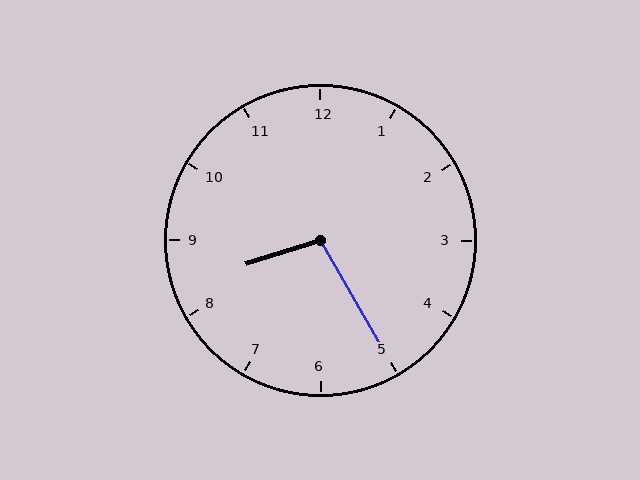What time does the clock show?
8:25.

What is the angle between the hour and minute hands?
Approximately 102 degrees.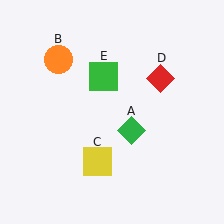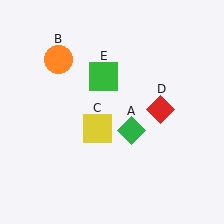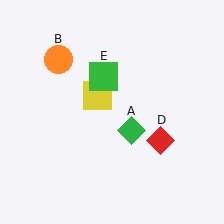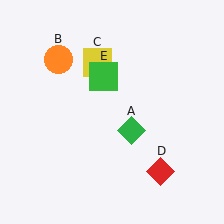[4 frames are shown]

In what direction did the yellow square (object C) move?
The yellow square (object C) moved up.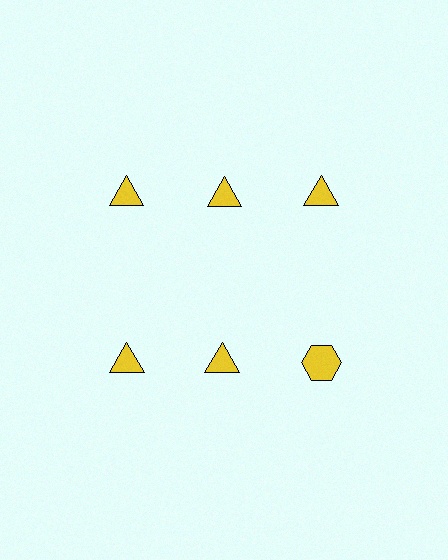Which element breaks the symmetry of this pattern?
The yellow hexagon in the second row, center column breaks the symmetry. All other shapes are yellow triangles.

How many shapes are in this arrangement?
There are 6 shapes arranged in a grid pattern.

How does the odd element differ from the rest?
It has a different shape: hexagon instead of triangle.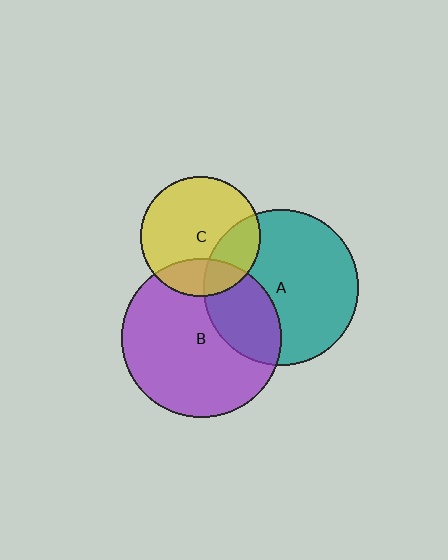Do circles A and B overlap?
Yes.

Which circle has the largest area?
Circle B (purple).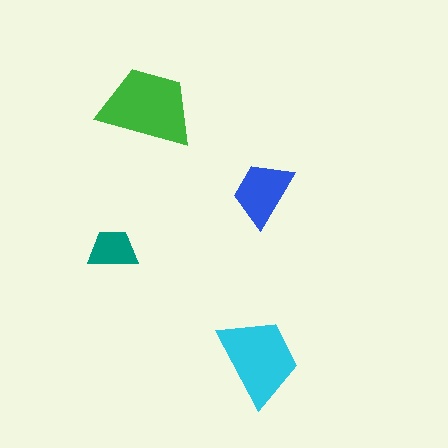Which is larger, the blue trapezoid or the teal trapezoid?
The blue one.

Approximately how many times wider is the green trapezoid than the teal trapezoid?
About 2 times wider.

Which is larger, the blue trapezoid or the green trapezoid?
The green one.